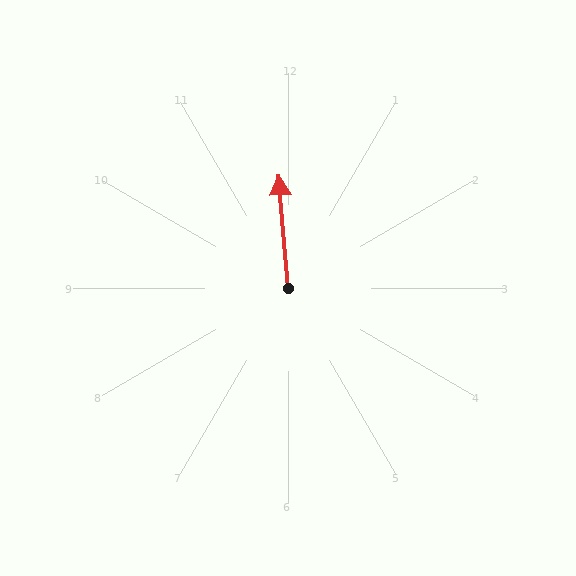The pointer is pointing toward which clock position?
Roughly 12 o'clock.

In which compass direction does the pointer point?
North.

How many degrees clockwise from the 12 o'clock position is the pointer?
Approximately 355 degrees.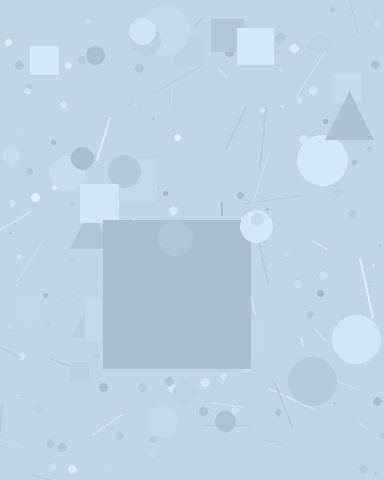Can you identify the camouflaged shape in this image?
The camouflaged shape is a square.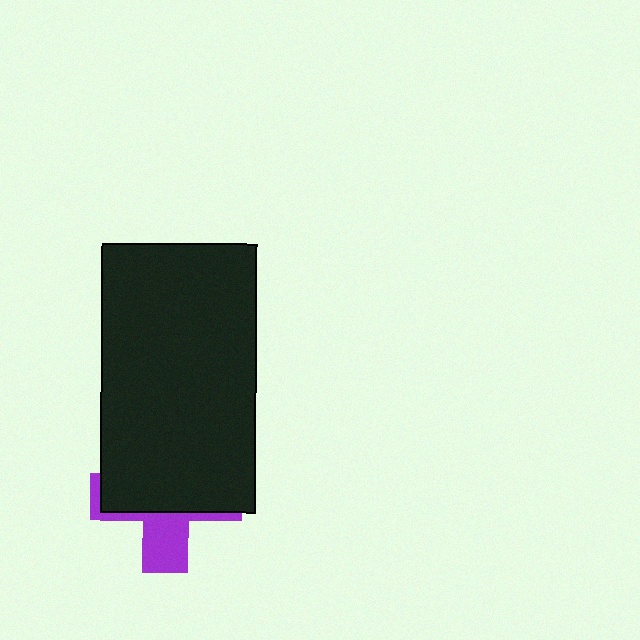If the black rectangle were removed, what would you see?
You would see the complete purple cross.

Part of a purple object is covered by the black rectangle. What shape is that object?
It is a cross.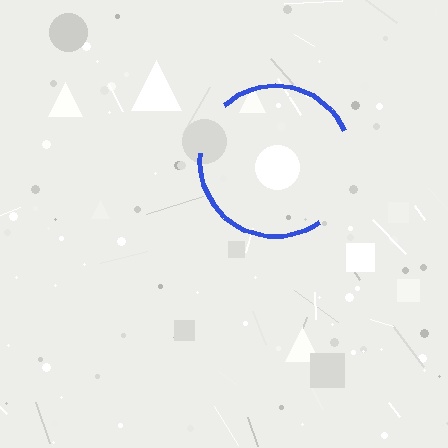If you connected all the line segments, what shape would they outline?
They would outline a circle.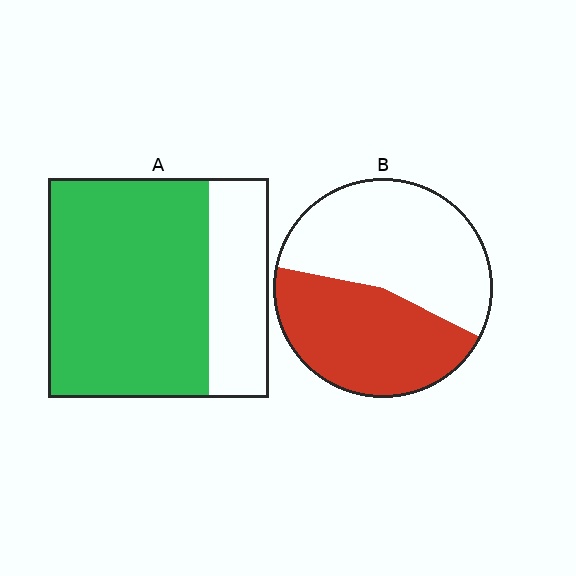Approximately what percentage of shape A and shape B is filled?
A is approximately 75% and B is approximately 45%.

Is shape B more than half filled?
No.